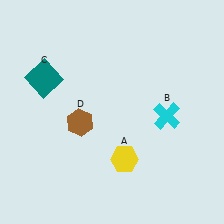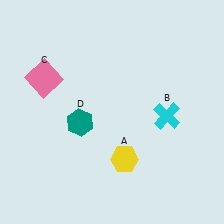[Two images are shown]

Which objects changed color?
C changed from teal to pink. D changed from brown to teal.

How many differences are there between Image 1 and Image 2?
There are 2 differences between the two images.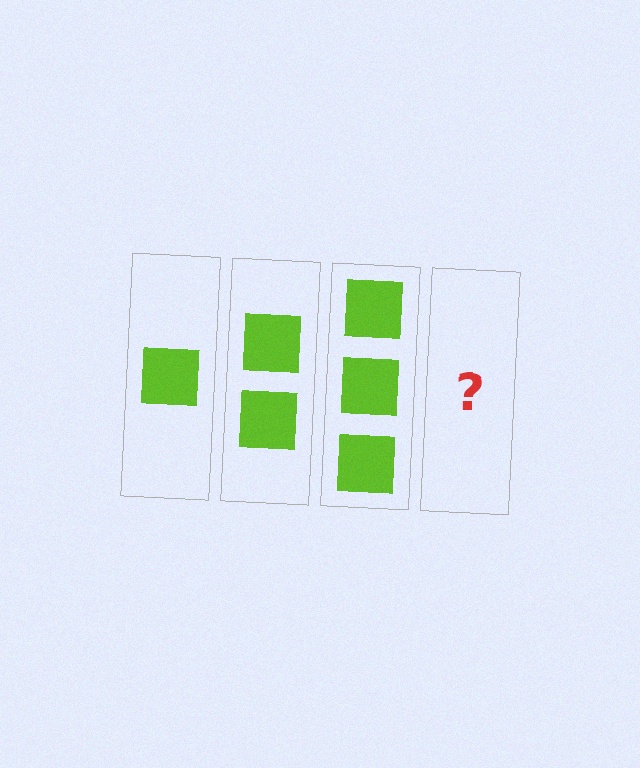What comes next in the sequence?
The next element should be 4 squares.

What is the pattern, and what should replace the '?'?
The pattern is that each step adds one more square. The '?' should be 4 squares.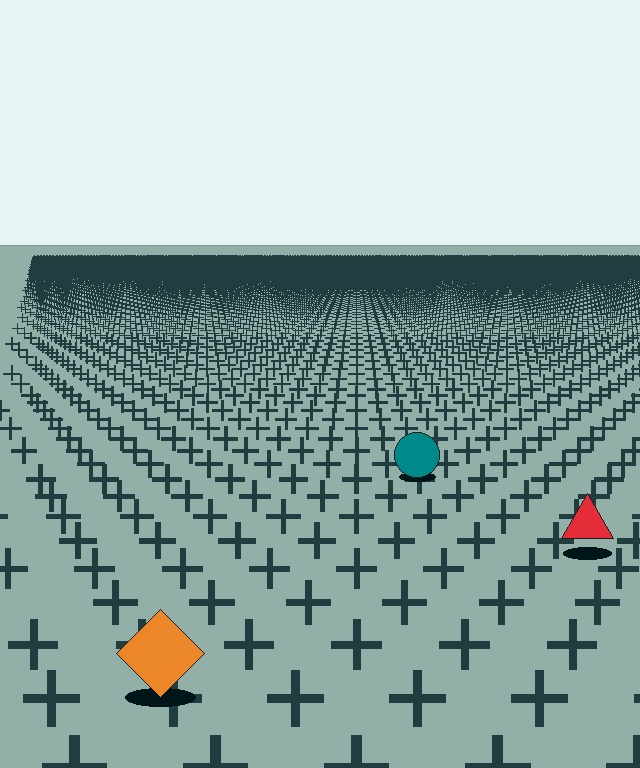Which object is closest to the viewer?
The orange diamond is closest. The texture marks near it are larger and more spread out.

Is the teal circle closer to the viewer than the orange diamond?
No. The orange diamond is closer — you can tell from the texture gradient: the ground texture is coarser near it.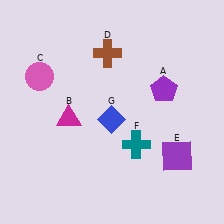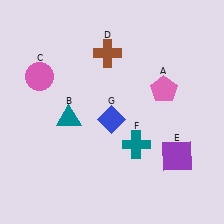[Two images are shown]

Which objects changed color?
A changed from purple to pink. B changed from magenta to teal.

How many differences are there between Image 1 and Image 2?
There are 2 differences between the two images.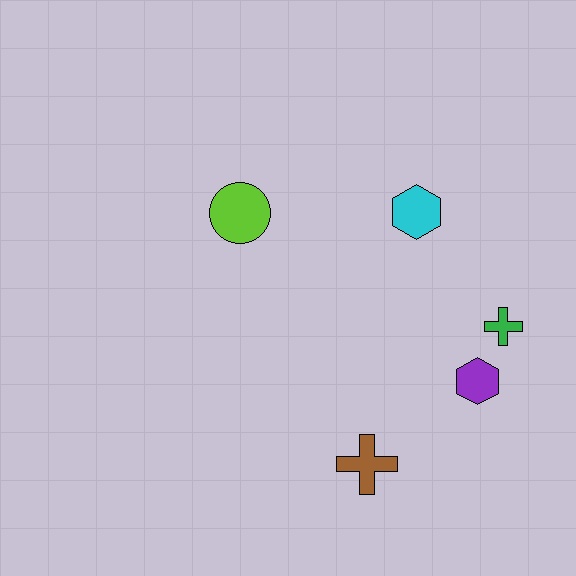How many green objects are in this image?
There is 1 green object.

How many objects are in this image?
There are 5 objects.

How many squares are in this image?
There are no squares.